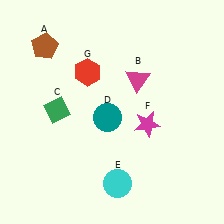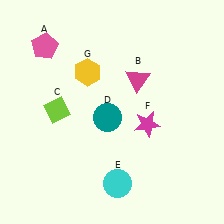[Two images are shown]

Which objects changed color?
A changed from brown to pink. C changed from green to lime. G changed from red to yellow.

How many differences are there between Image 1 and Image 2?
There are 3 differences between the two images.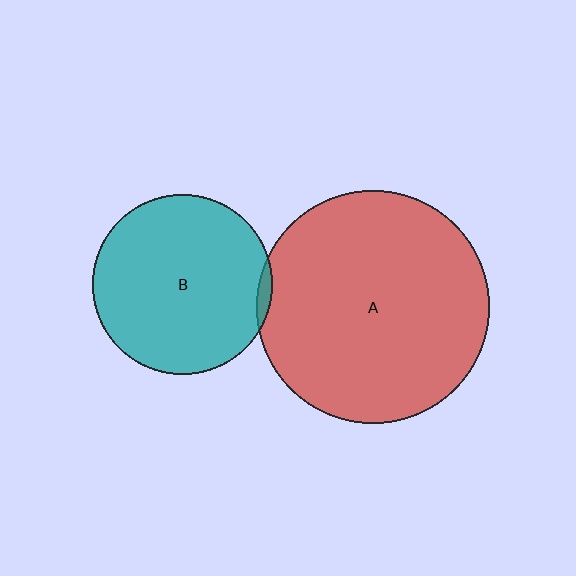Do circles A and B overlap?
Yes.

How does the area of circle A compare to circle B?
Approximately 1.7 times.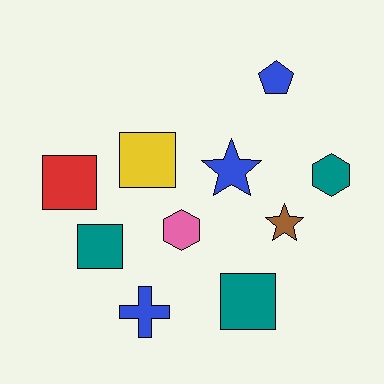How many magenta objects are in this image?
There are no magenta objects.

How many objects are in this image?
There are 10 objects.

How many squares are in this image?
There are 4 squares.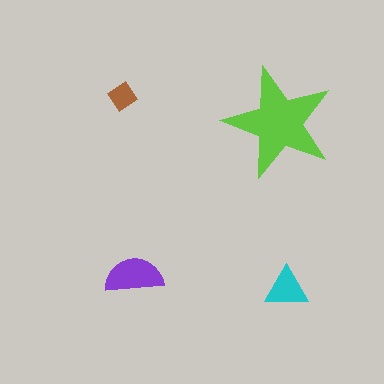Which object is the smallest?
The brown diamond.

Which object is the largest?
The lime star.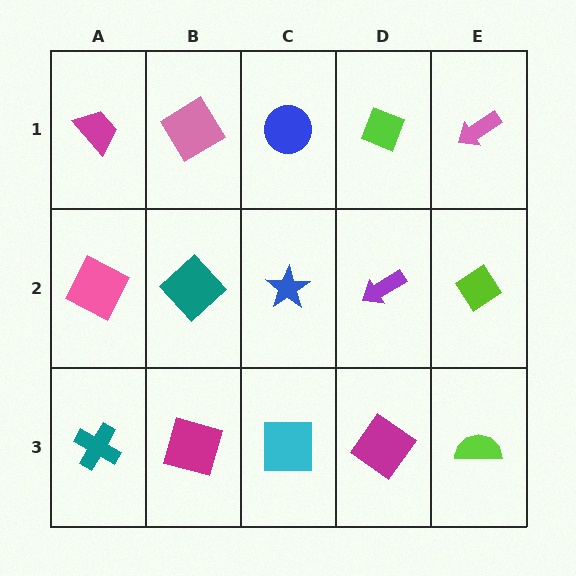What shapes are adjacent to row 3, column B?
A teal diamond (row 2, column B), a teal cross (row 3, column A), a cyan square (row 3, column C).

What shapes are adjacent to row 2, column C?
A blue circle (row 1, column C), a cyan square (row 3, column C), a teal diamond (row 2, column B), a purple arrow (row 2, column D).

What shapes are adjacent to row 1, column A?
A pink square (row 2, column A), a pink diamond (row 1, column B).